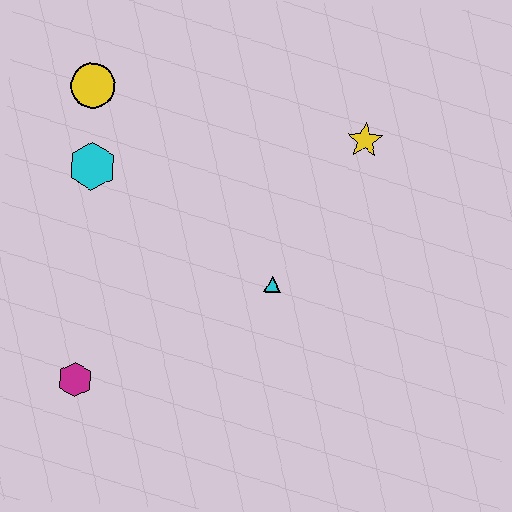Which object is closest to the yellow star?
The cyan triangle is closest to the yellow star.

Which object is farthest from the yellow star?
The magenta hexagon is farthest from the yellow star.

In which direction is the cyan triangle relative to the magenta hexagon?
The cyan triangle is to the right of the magenta hexagon.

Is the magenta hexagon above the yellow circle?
No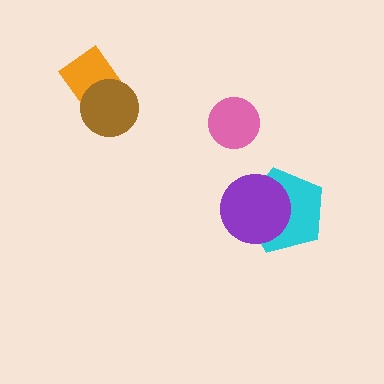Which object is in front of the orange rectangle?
The brown circle is in front of the orange rectangle.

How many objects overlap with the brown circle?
1 object overlaps with the brown circle.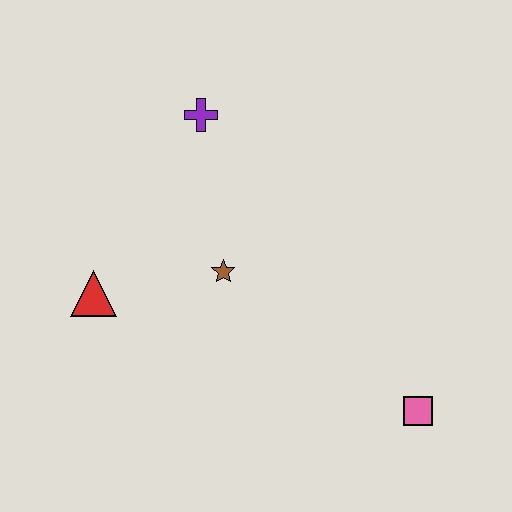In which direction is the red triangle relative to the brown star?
The red triangle is to the left of the brown star.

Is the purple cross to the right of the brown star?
No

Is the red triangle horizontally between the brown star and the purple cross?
No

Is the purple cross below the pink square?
No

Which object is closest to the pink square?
The brown star is closest to the pink square.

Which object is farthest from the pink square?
The purple cross is farthest from the pink square.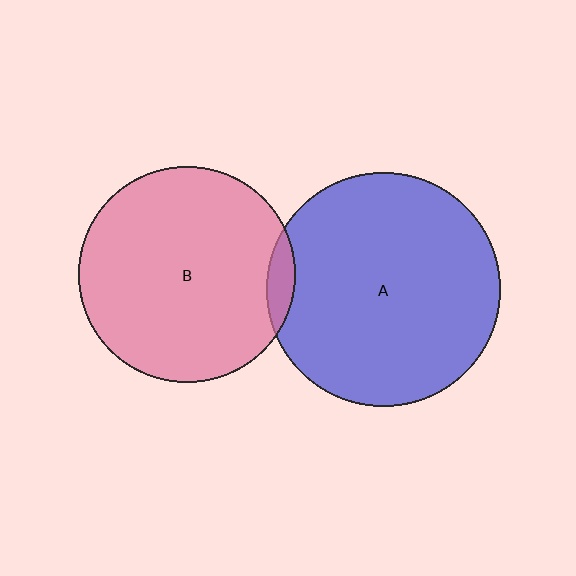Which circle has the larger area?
Circle A (blue).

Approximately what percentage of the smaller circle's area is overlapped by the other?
Approximately 5%.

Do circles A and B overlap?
Yes.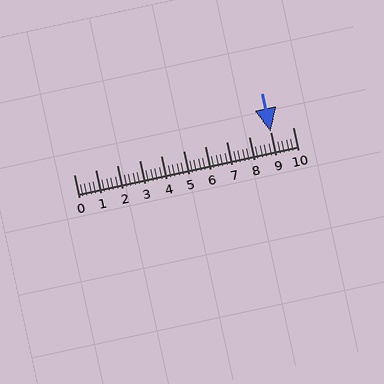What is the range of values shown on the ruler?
The ruler shows values from 0 to 10.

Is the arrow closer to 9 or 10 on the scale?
The arrow is closer to 9.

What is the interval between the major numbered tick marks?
The major tick marks are spaced 1 units apart.